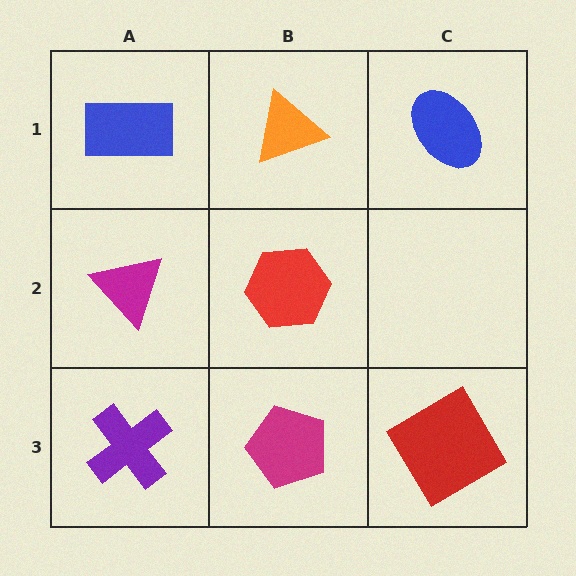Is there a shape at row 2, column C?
No, that cell is empty.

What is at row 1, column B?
An orange triangle.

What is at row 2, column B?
A red hexagon.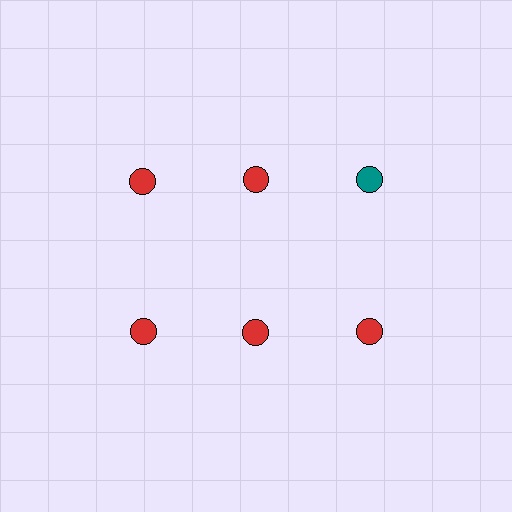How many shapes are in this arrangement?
There are 6 shapes arranged in a grid pattern.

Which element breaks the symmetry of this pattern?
The teal circle in the top row, center column breaks the symmetry. All other shapes are red circles.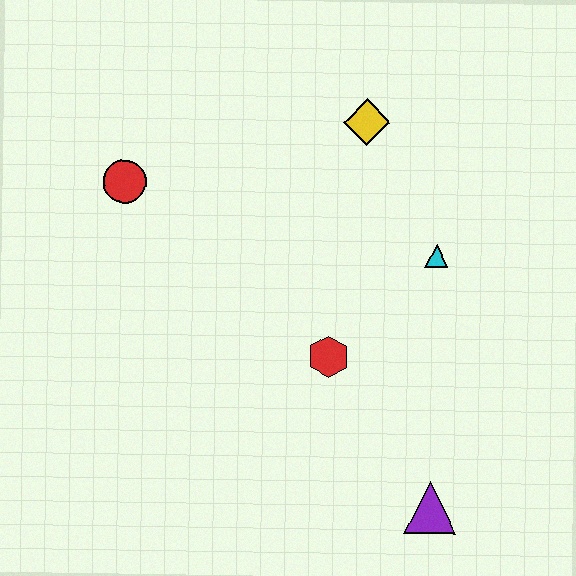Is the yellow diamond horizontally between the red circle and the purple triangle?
Yes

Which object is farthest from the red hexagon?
The red circle is farthest from the red hexagon.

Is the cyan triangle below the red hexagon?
No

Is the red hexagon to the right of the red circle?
Yes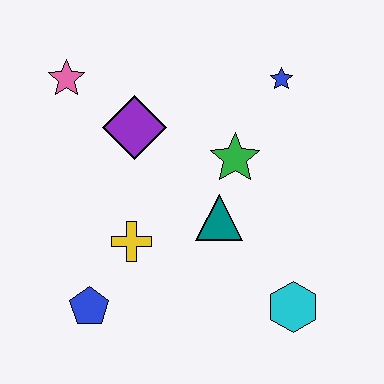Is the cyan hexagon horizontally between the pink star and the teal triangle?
No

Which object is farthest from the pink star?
The cyan hexagon is farthest from the pink star.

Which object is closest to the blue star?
The green star is closest to the blue star.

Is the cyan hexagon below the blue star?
Yes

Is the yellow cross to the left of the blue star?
Yes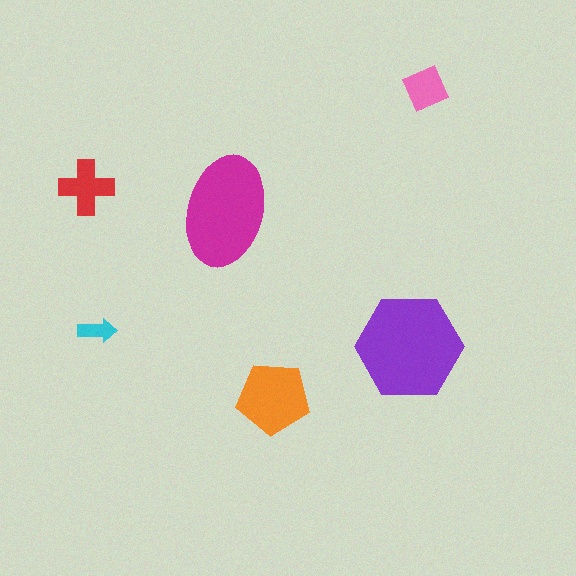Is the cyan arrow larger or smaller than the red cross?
Smaller.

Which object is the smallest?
The cyan arrow.